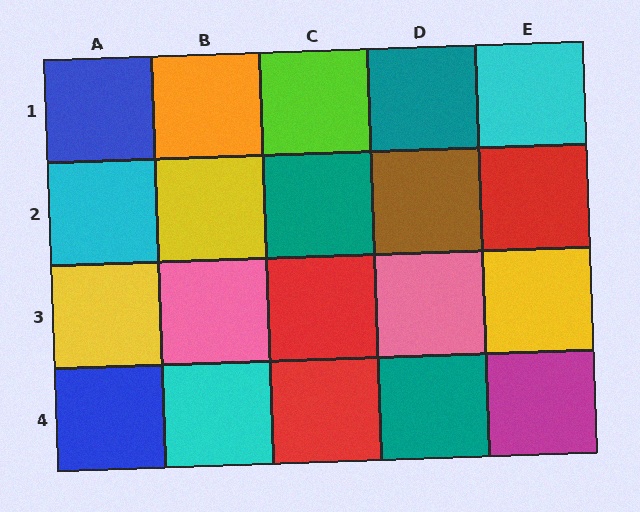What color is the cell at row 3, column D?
Pink.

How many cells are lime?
1 cell is lime.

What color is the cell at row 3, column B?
Pink.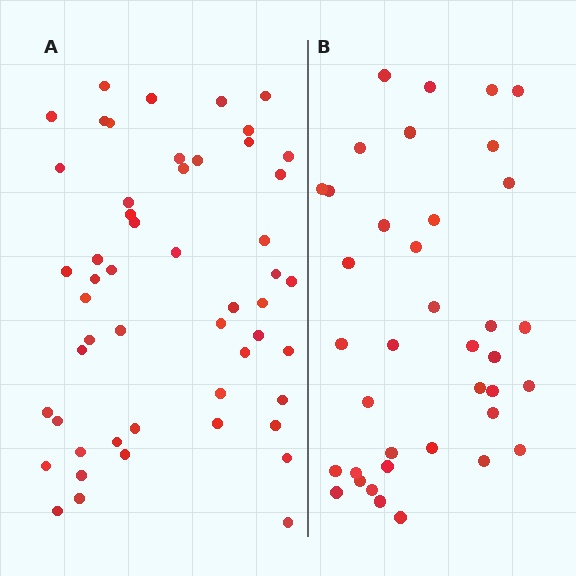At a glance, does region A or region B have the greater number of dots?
Region A (the left region) has more dots.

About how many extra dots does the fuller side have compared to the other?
Region A has approximately 15 more dots than region B.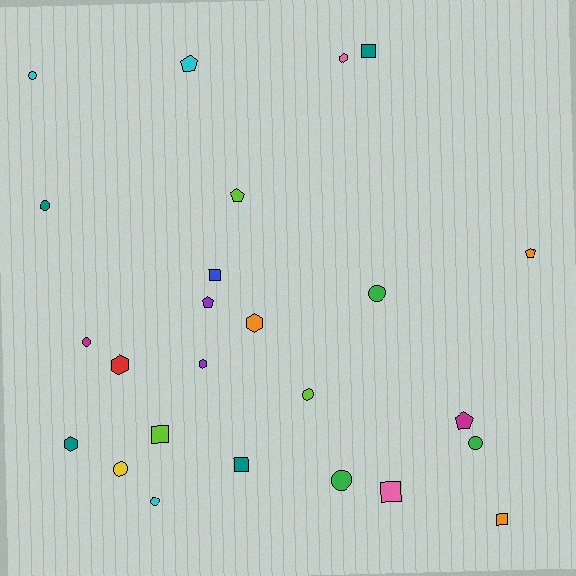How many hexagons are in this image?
There are 5 hexagons.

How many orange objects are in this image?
There are 3 orange objects.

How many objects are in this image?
There are 25 objects.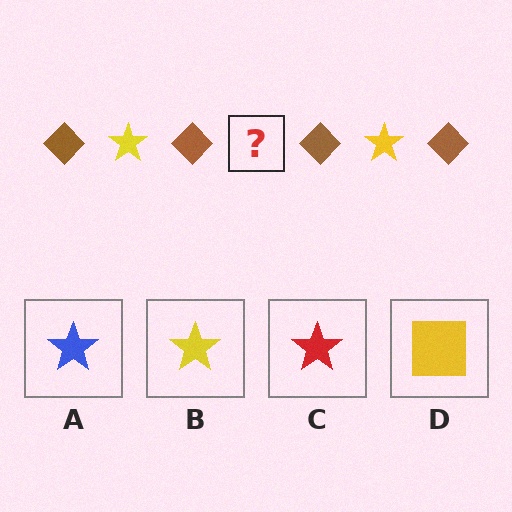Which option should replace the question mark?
Option B.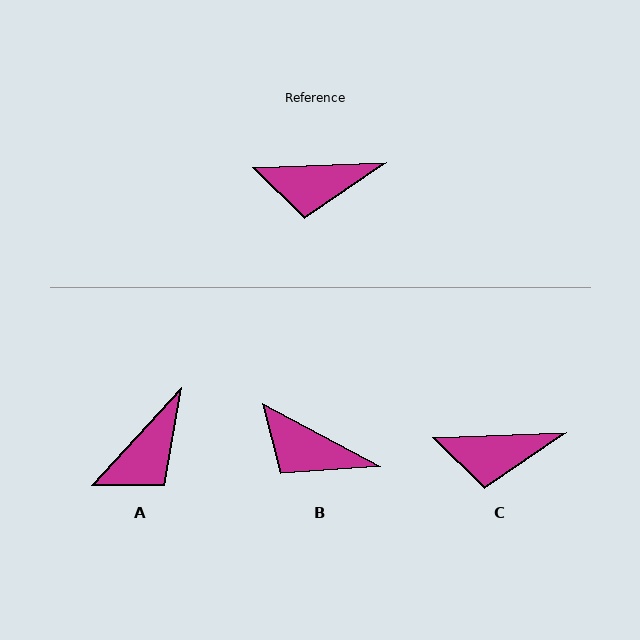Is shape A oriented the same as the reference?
No, it is off by about 45 degrees.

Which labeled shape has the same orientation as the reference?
C.